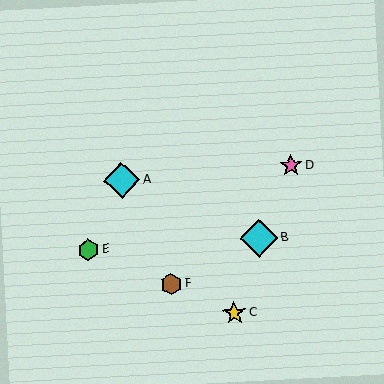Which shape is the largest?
The cyan diamond (labeled B) is the largest.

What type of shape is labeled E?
Shape E is a green hexagon.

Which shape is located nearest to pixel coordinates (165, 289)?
The brown hexagon (labeled F) at (171, 284) is nearest to that location.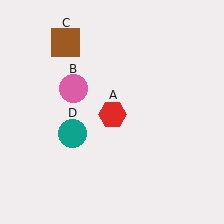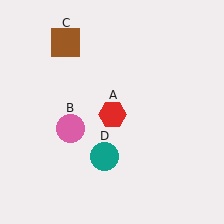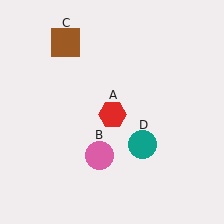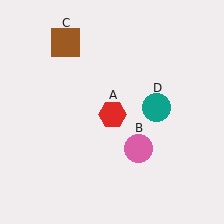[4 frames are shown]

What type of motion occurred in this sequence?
The pink circle (object B), teal circle (object D) rotated counterclockwise around the center of the scene.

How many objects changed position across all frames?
2 objects changed position: pink circle (object B), teal circle (object D).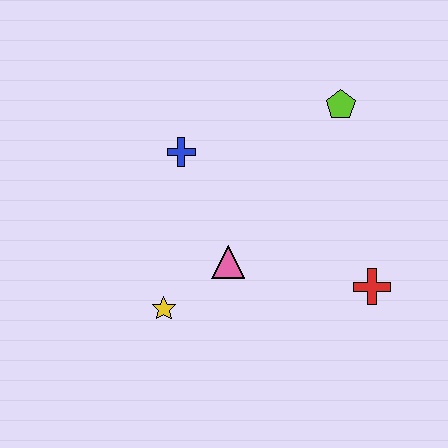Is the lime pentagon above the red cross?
Yes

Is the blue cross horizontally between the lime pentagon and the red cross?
No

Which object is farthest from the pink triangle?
The lime pentagon is farthest from the pink triangle.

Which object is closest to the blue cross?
The pink triangle is closest to the blue cross.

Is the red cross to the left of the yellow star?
No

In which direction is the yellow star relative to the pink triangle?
The yellow star is to the left of the pink triangle.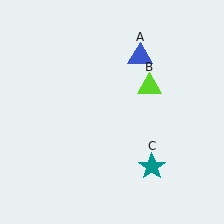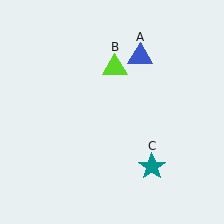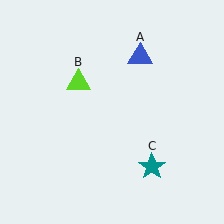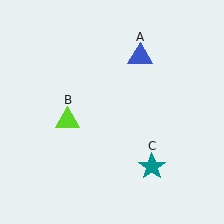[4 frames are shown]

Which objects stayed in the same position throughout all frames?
Blue triangle (object A) and teal star (object C) remained stationary.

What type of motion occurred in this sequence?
The lime triangle (object B) rotated counterclockwise around the center of the scene.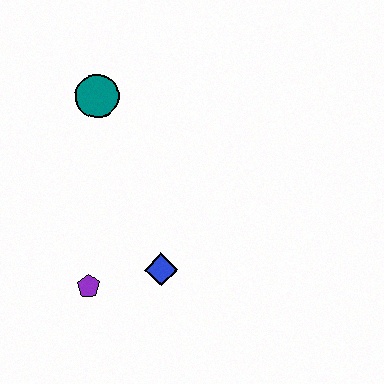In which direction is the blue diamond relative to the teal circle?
The blue diamond is below the teal circle.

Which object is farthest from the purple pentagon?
The teal circle is farthest from the purple pentagon.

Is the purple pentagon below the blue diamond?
Yes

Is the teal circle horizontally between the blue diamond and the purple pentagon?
Yes